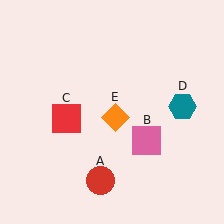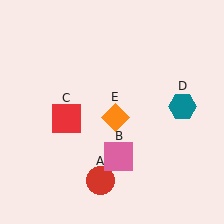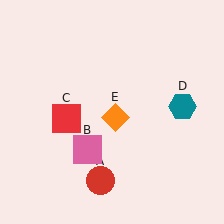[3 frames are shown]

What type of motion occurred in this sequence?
The pink square (object B) rotated clockwise around the center of the scene.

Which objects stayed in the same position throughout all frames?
Red circle (object A) and red square (object C) and teal hexagon (object D) and orange diamond (object E) remained stationary.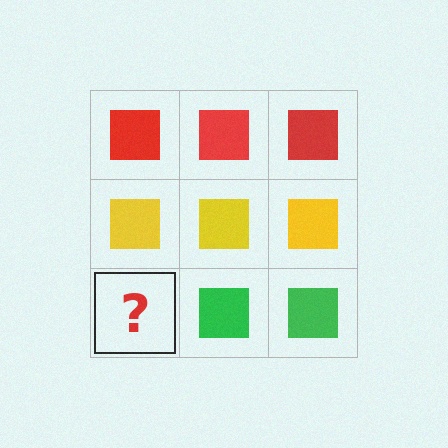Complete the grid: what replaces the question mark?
The question mark should be replaced with a green square.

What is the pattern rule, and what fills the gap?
The rule is that each row has a consistent color. The gap should be filled with a green square.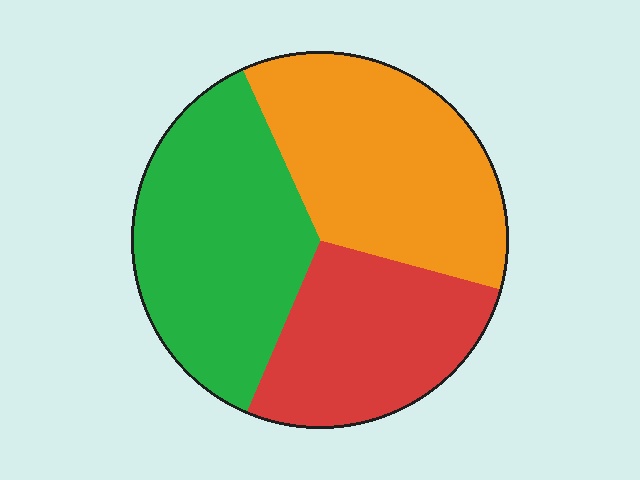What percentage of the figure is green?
Green covers around 35% of the figure.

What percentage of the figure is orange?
Orange takes up about three eighths (3/8) of the figure.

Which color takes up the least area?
Red, at roughly 25%.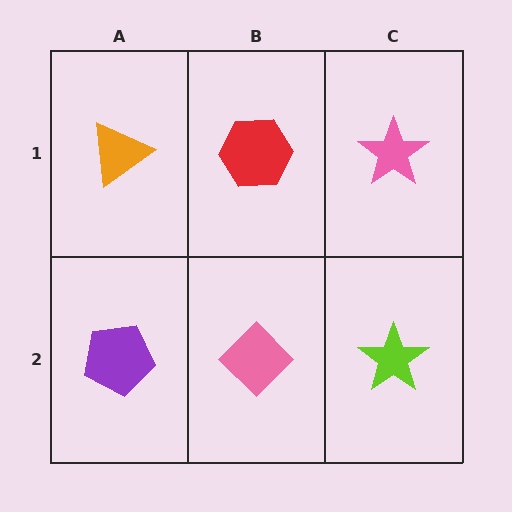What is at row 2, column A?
A purple pentagon.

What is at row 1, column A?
An orange triangle.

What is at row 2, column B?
A pink diamond.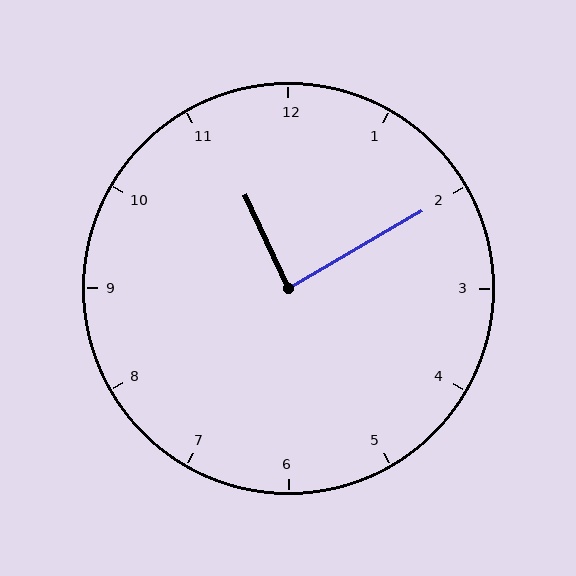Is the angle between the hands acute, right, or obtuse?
It is right.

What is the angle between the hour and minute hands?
Approximately 85 degrees.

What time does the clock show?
11:10.